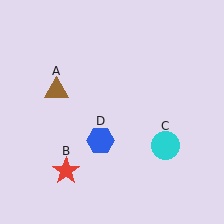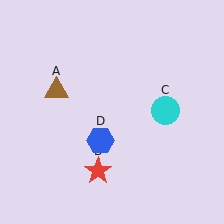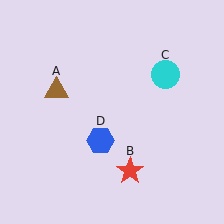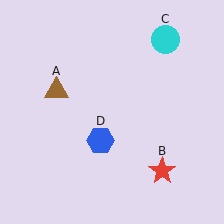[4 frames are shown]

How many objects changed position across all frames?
2 objects changed position: red star (object B), cyan circle (object C).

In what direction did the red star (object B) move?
The red star (object B) moved right.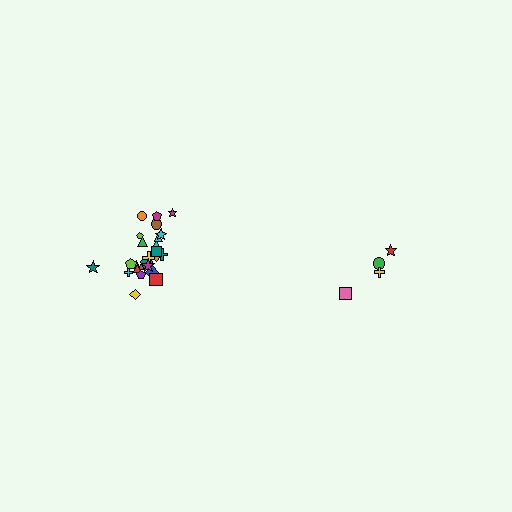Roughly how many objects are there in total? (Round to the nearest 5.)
Roughly 30 objects in total.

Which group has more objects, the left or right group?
The left group.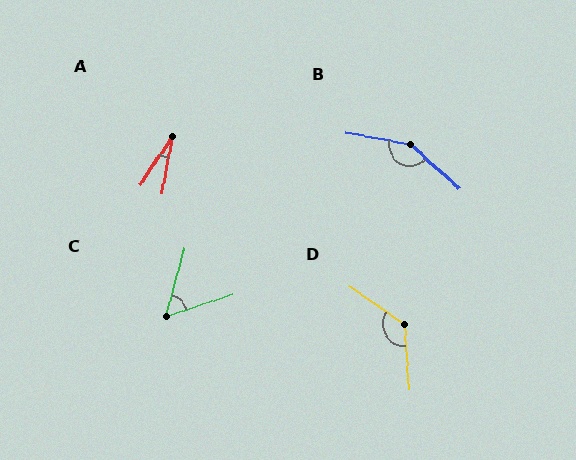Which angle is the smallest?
A, at approximately 24 degrees.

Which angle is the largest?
B, at approximately 148 degrees.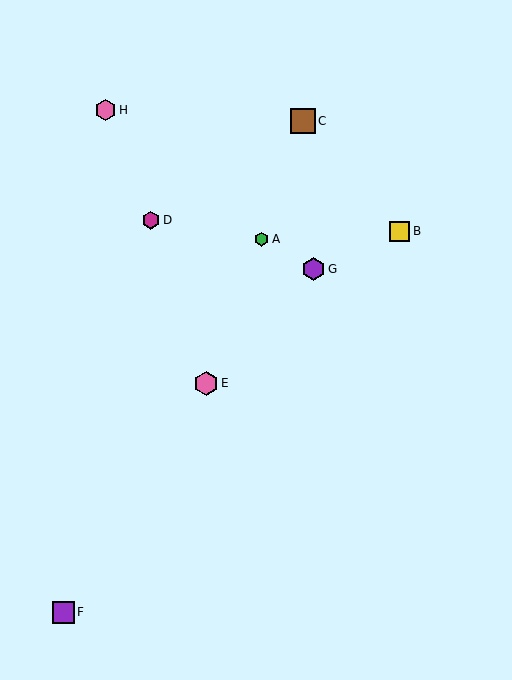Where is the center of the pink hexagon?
The center of the pink hexagon is at (206, 383).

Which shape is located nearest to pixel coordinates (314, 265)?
The purple hexagon (labeled G) at (314, 269) is nearest to that location.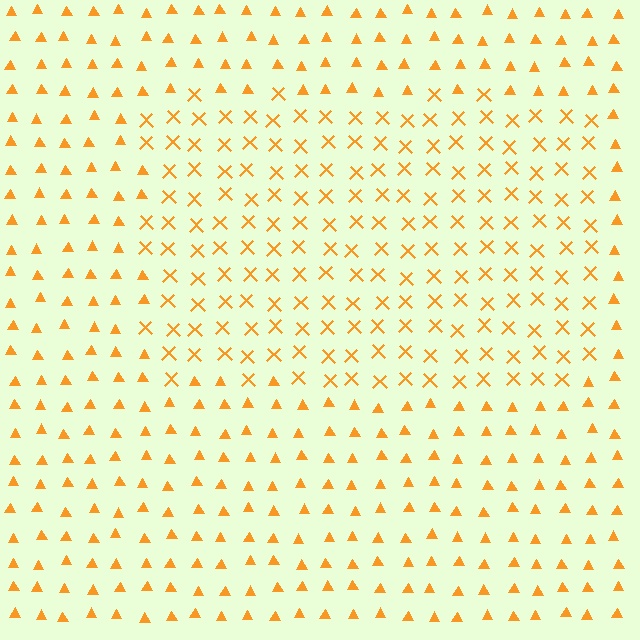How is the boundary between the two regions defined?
The boundary is defined by a change in element shape: X marks inside vs. triangles outside. All elements share the same color and spacing.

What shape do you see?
I see a rectangle.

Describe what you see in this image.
The image is filled with small orange elements arranged in a uniform grid. A rectangle-shaped region contains X marks, while the surrounding area contains triangles. The boundary is defined purely by the change in element shape.